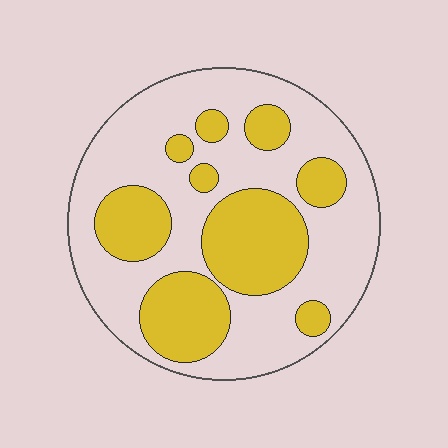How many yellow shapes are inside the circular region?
9.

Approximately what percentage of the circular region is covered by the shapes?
Approximately 35%.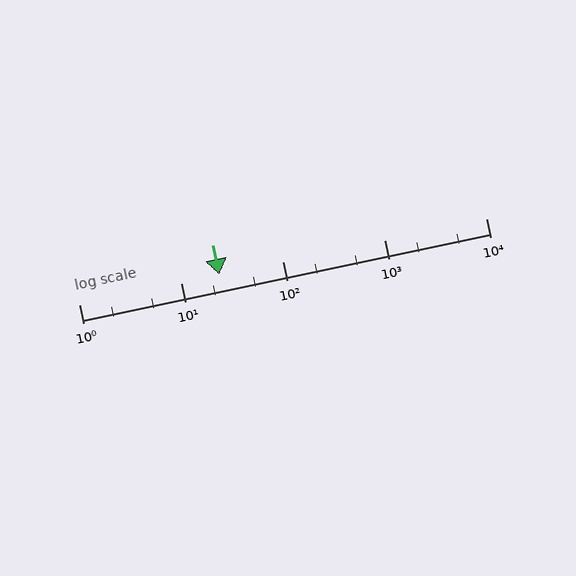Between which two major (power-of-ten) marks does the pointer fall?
The pointer is between 10 and 100.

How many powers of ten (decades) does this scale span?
The scale spans 4 decades, from 1 to 10000.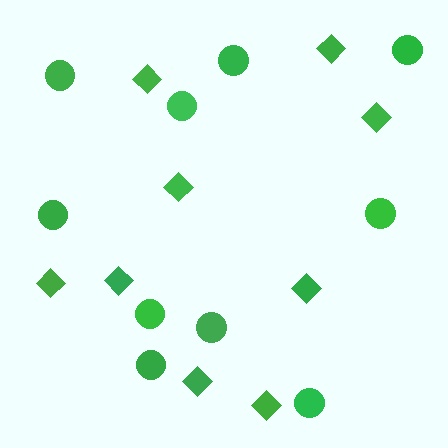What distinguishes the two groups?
There are 2 groups: one group of diamonds (9) and one group of circles (10).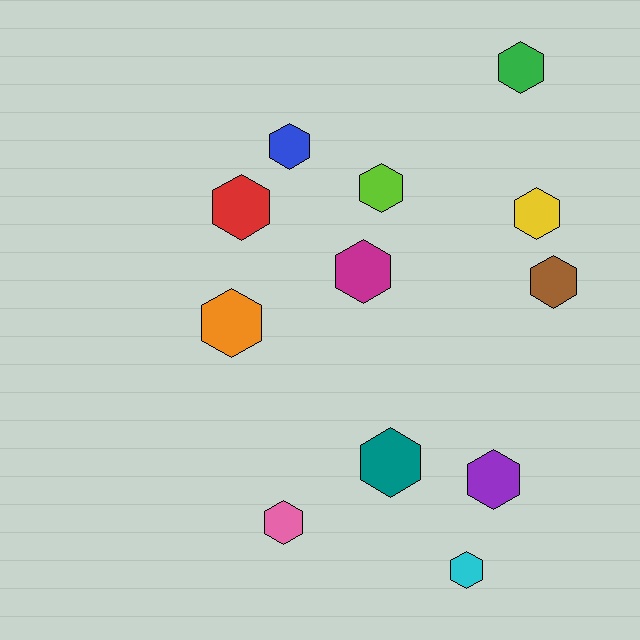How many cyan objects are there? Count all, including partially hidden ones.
There is 1 cyan object.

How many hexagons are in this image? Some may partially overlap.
There are 12 hexagons.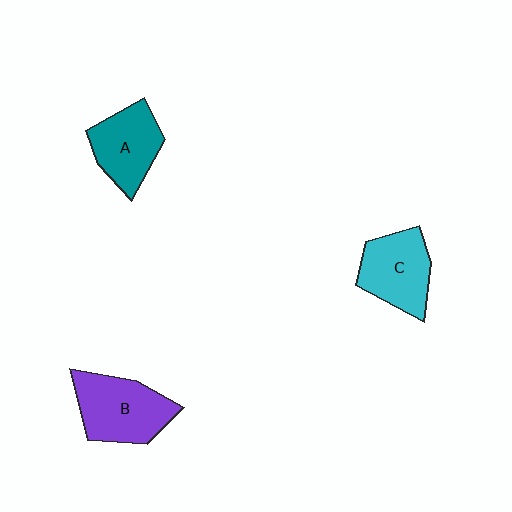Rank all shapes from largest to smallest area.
From largest to smallest: B (purple), C (cyan), A (teal).